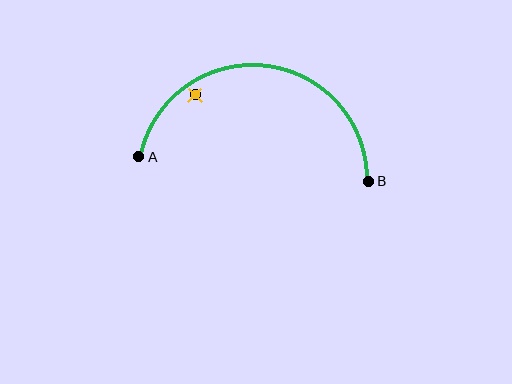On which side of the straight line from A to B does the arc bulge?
The arc bulges above the straight line connecting A and B.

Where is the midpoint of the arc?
The arc midpoint is the point on the curve farthest from the straight line joining A and B. It sits above that line.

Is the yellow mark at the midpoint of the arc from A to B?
No — the yellow mark does not lie on the arc at all. It sits slightly inside the curve.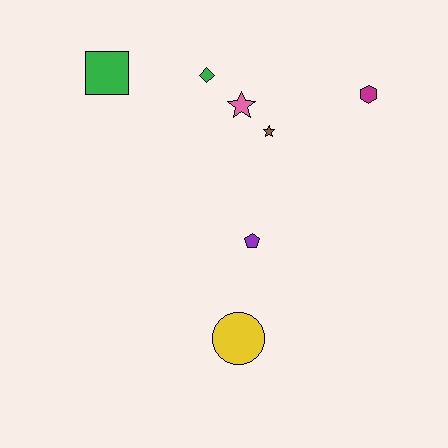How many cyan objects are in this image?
There are no cyan objects.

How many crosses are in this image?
There are no crosses.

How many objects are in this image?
There are 7 objects.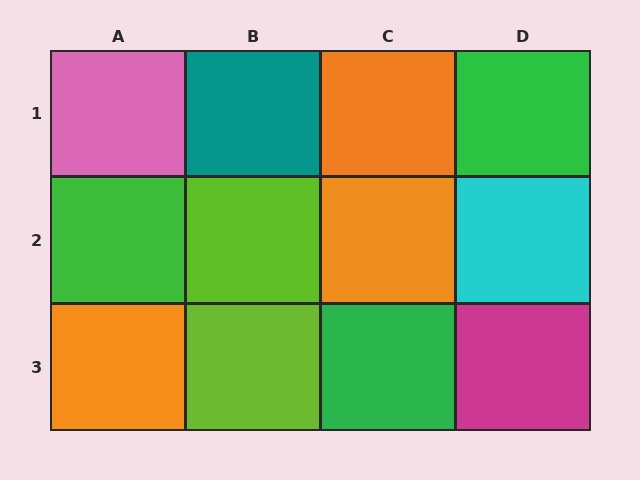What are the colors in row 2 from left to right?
Green, lime, orange, cyan.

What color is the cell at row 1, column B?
Teal.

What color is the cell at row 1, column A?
Pink.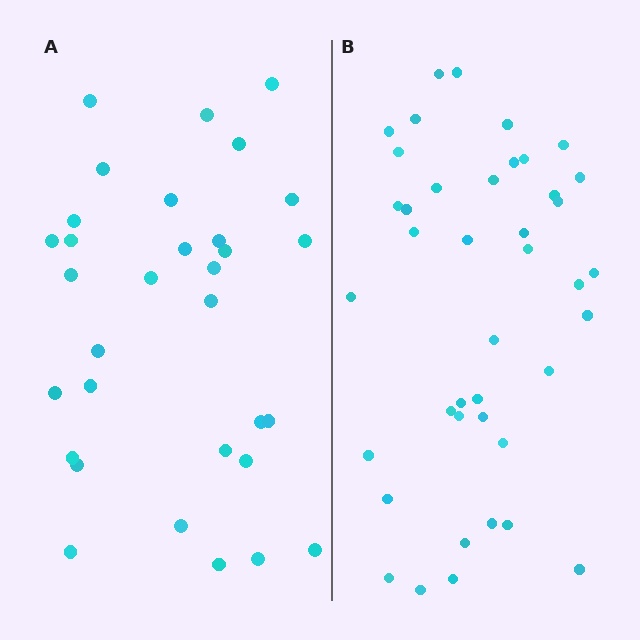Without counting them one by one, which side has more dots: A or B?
Region B (the right region) has more dots.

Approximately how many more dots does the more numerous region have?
Region B has roughly 8 or so more dots than region A.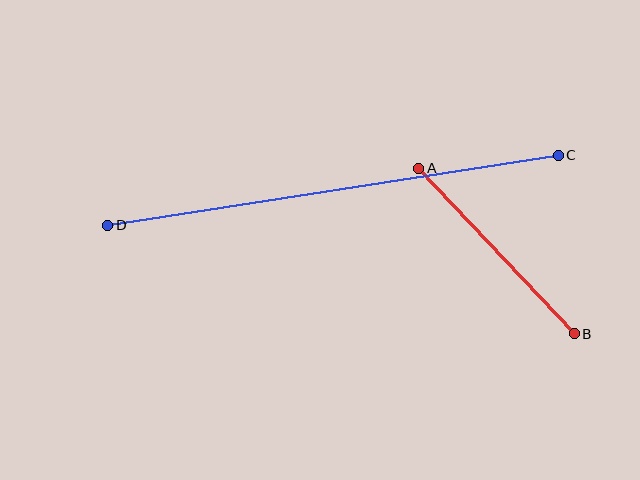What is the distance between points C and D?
The distance is approximately 456 pixels.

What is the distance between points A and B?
The distance is approximately 227 pixels.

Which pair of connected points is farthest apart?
Points C and D are farthest apart.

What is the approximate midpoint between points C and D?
The midpoint is at approximately (333, 190) pixels.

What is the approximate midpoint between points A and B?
The midpoint is at approximately (497, 251) pixels.